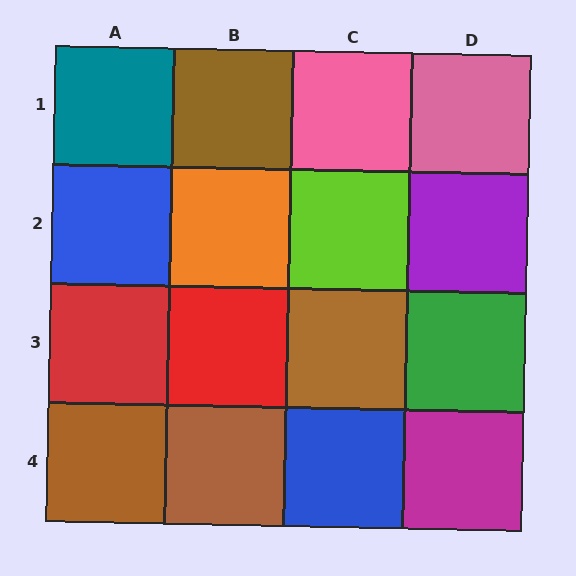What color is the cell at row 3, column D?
Green.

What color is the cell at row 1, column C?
Pink.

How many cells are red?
2 cells are red.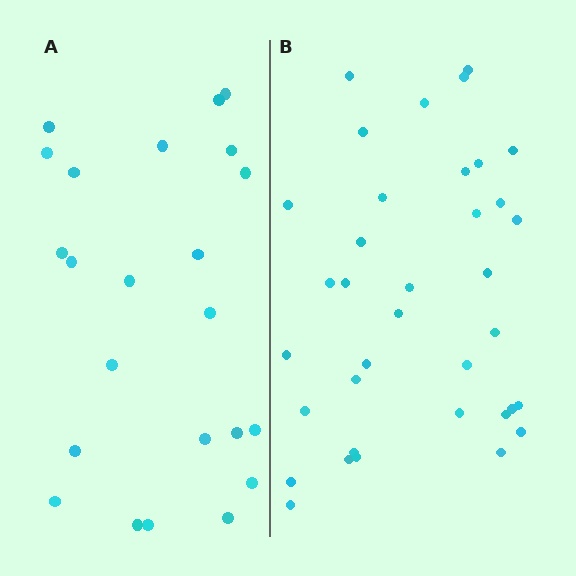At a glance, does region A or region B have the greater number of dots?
Region B (the right region) has more dots.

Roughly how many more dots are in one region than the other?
Region B has approximately 15 more dots than region A.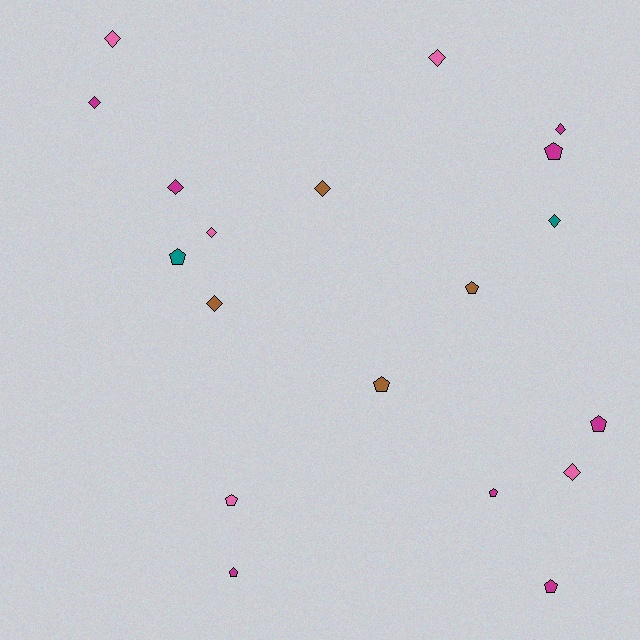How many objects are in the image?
There are 19 objects.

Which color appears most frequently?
Magenta, with 8 objects.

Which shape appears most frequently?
Diamond, with 10 objects.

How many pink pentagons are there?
There is 1 pink pentagon.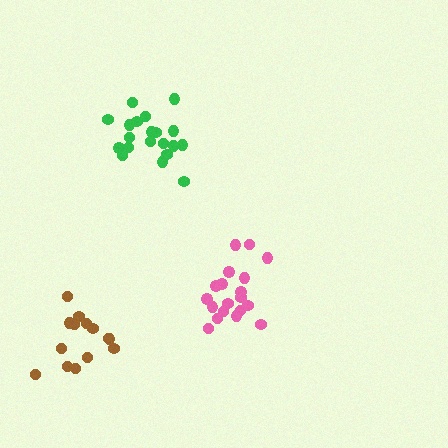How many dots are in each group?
Group 1: 19 dots, Group 2: 20 dots, Group 3: 14 dots (53 total).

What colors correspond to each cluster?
The clusters are colored: pink, green, brown.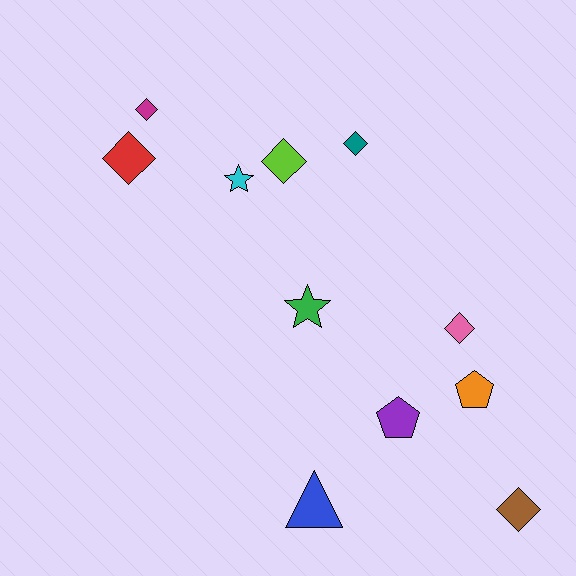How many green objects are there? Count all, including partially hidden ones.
There is 1 green object.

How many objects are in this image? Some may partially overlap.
There are 11 objects.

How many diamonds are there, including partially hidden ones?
There are 6 diamonds.